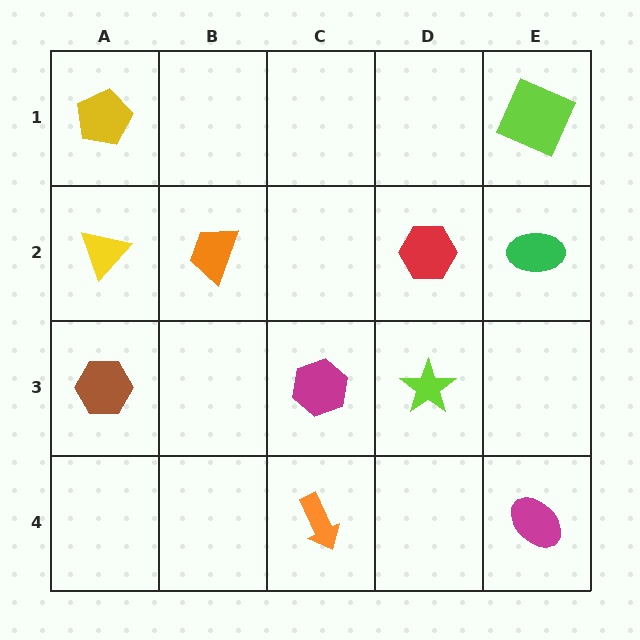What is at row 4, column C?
An orange arrow.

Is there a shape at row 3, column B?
No, that cell is empty.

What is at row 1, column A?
A yellow pentagon.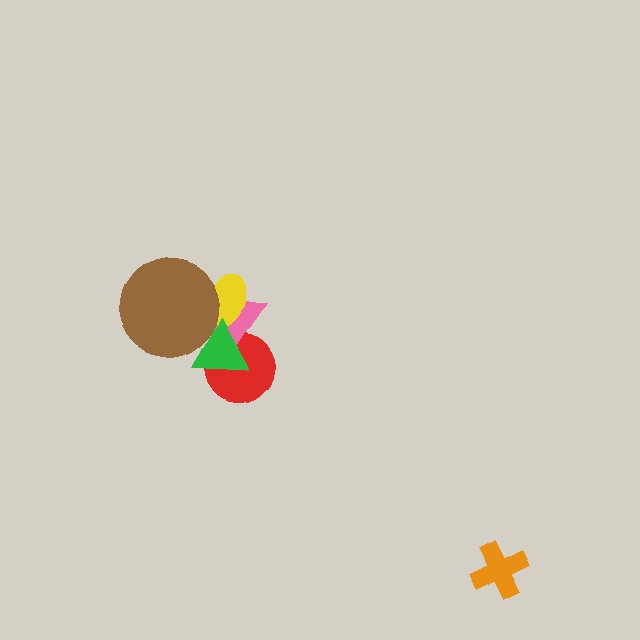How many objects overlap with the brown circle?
3 objects overlap with the brown circle.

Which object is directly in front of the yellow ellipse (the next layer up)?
The green triangle is directly in front of the yellow ellipse.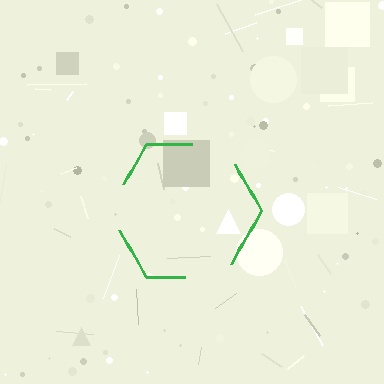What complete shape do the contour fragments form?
The contour fragments form a hexagon.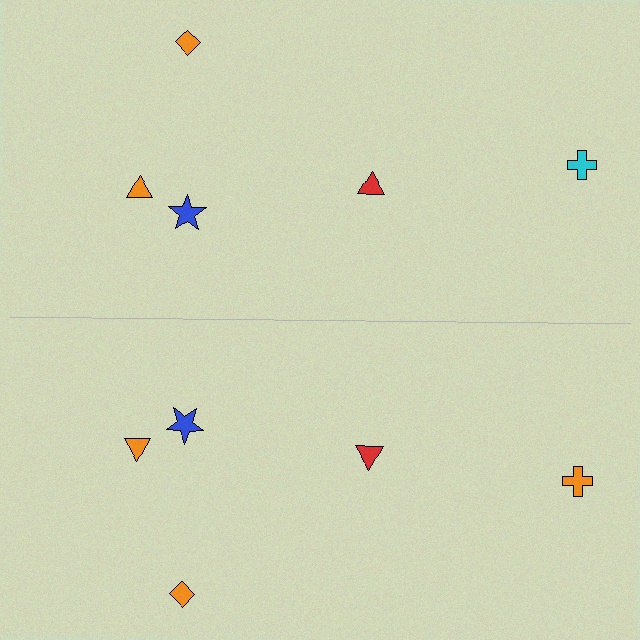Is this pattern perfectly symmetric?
No, the pattern is not perfectly symmetric. The orange cross on the bottom side breaks the symmetry — its mirror counterpart is cyan.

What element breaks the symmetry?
The orange cross on the bottom side breaks the symmetry — its mirror counterpart is cyan.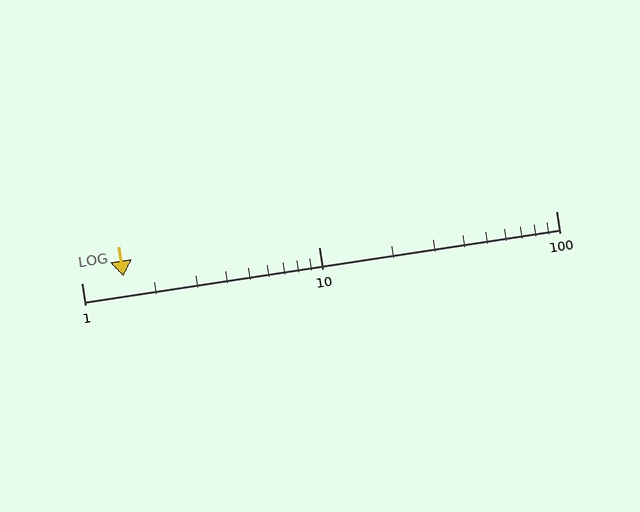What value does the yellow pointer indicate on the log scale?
The pointer indicates approximately 1.5.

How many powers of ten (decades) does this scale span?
The scale spans 2 decades, from 1 to 100.